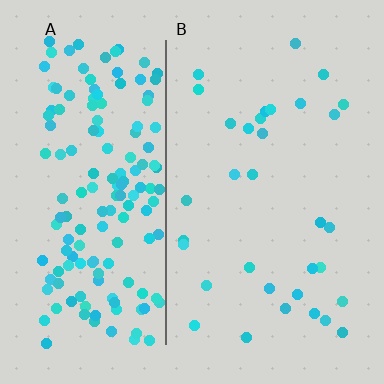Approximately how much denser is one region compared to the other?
Approximately 4.9× — region A over region B.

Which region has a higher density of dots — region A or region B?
A (the left).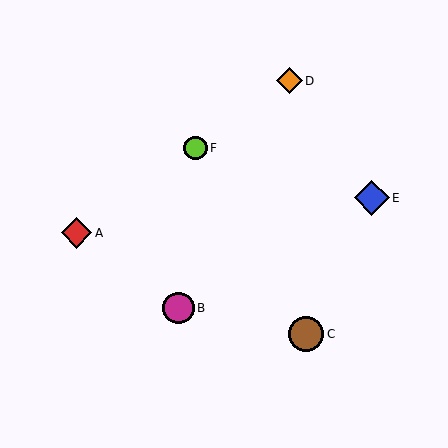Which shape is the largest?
The brown circle (labeled C) is the largest.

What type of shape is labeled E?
Shape E is a blue diamond.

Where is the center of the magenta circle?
The center of the magenta circle is at (179, 308).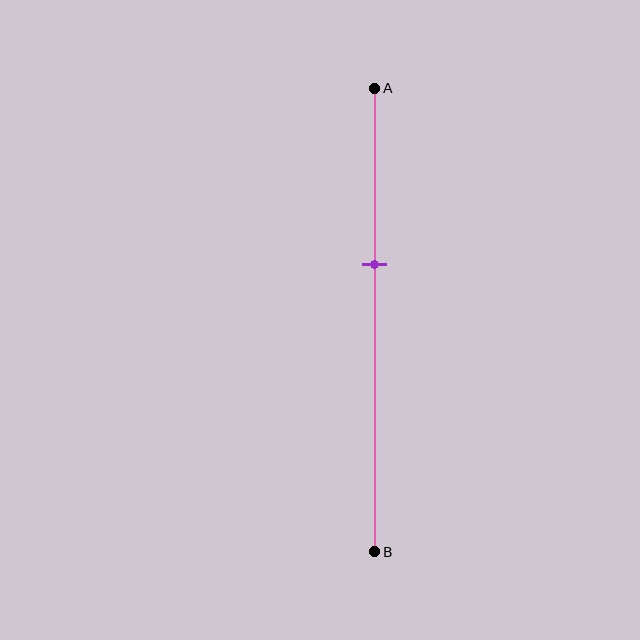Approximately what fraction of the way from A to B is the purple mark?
The purple mark is approximately 40% of the way from A to B.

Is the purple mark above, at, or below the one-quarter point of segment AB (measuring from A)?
The purple mark is below the one-quarter point of segment AB.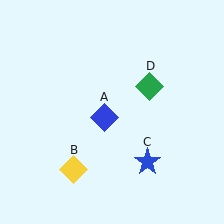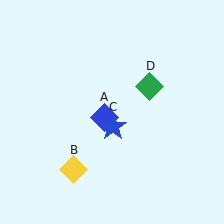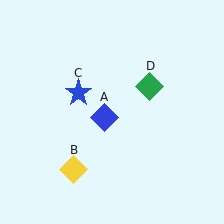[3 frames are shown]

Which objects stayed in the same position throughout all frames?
Blue diamond (object A) and yellow diamond (object B) and green diamond (object D) remained stationary.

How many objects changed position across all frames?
1 object changed position: blue star (object C).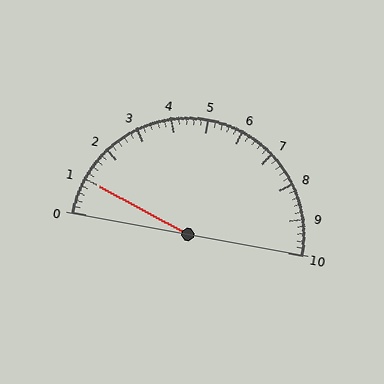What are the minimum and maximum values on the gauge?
The gauge ranges from 0 to 10.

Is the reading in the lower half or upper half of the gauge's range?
The reading is in the lower half of the range (0 to 10).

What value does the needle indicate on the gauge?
The needle indicates approximately 1.0.